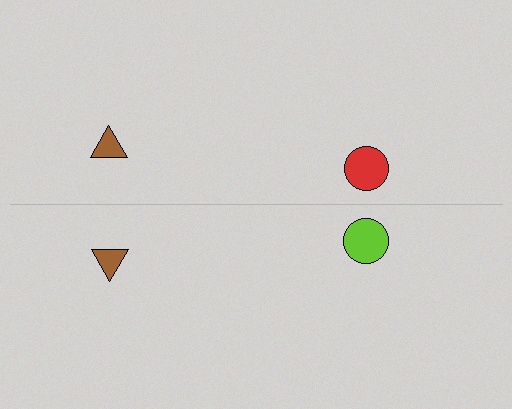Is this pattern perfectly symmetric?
No, the pattern is not perfectly symmetric. The lime circle on the bottom side breaks the symmetry — its mirror counterpart is red.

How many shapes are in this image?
There are 4 shapes in this image.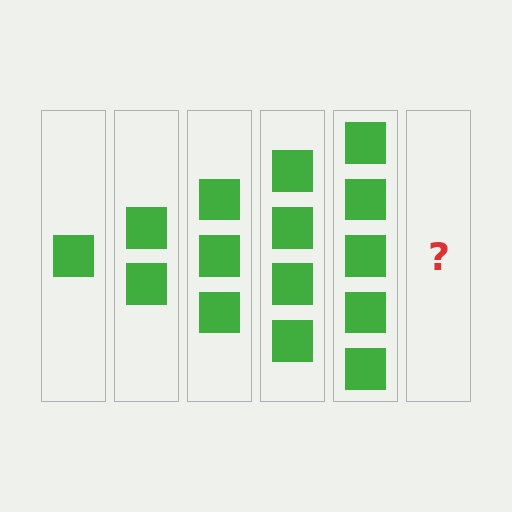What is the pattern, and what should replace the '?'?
The pattern is that each step adds one more square. The '?' should be 6 squares.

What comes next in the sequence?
The next element should be 6 squares.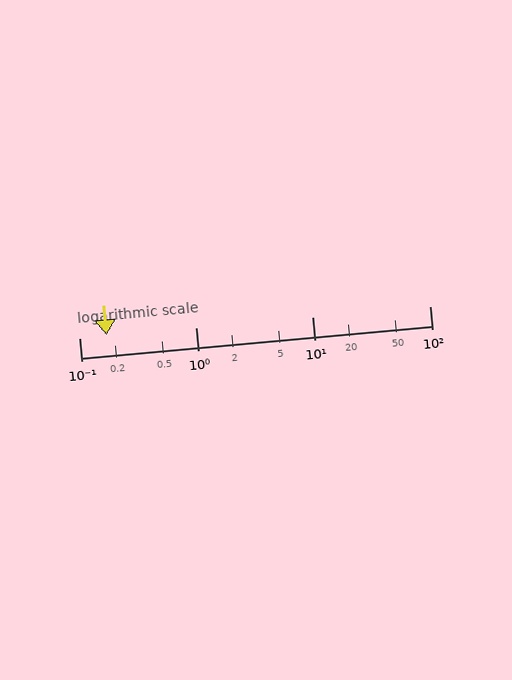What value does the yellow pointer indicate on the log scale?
The pointer indicates approximately 0.17.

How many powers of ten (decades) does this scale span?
The scale spans 3 decades, from 0.1 to 100.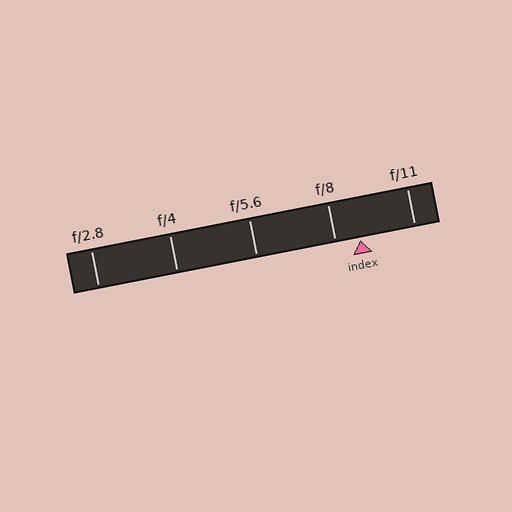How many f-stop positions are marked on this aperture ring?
There are 5 f-stop positions marked.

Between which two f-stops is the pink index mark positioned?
The index mark is between f/8 and f/11.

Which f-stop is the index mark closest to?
The index mark is closest to f/8.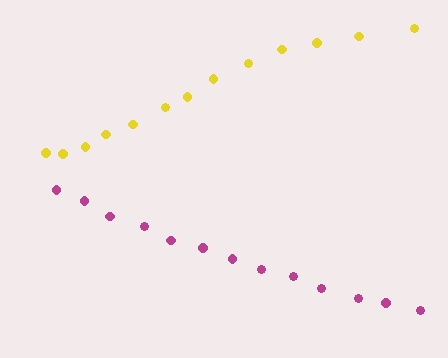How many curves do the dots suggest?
There are 2 distinct paths.